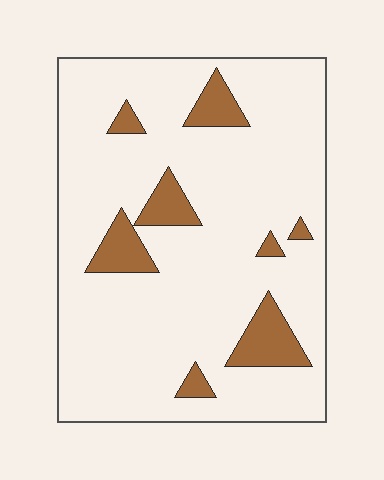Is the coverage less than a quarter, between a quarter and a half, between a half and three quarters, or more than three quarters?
Less than a quarter.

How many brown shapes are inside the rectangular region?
8.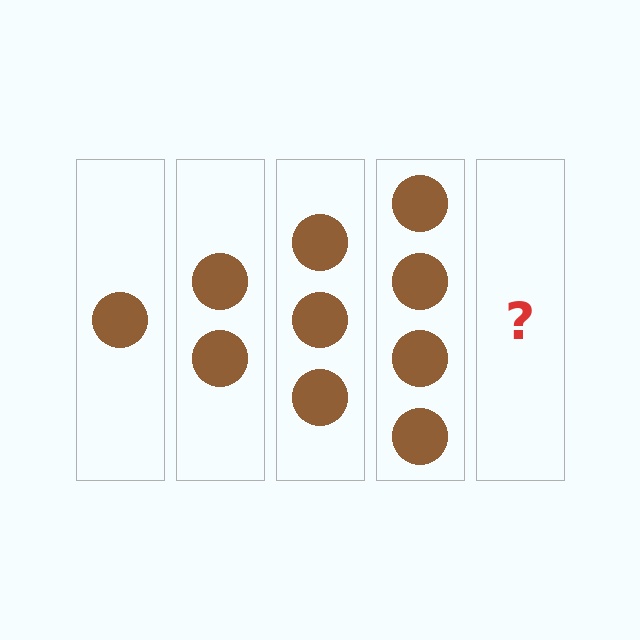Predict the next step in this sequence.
The next step is 5 circles.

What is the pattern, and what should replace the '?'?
The pattern is that each step adds one more circle. The '?' should be 5 circles.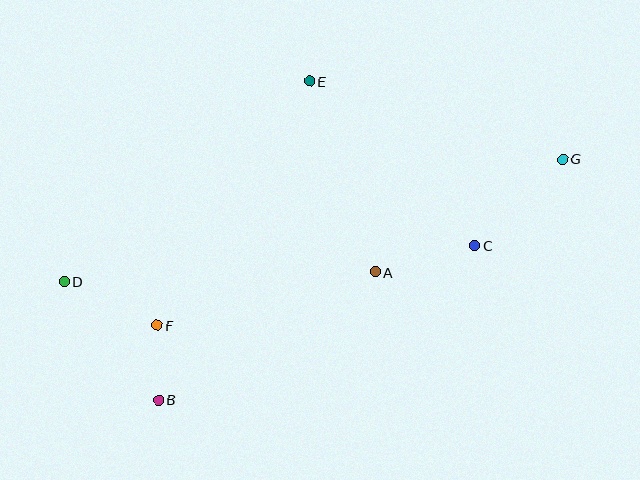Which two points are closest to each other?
Points B and F are closest to each other.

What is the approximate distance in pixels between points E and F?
The distance between E and F is approximately 288 pixels.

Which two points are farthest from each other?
Points D and G are farthest from each other.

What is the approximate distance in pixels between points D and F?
The distance between D and F is approximately 103 pixels.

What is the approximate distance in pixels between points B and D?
The distance between B and D is approximately 151 pixels.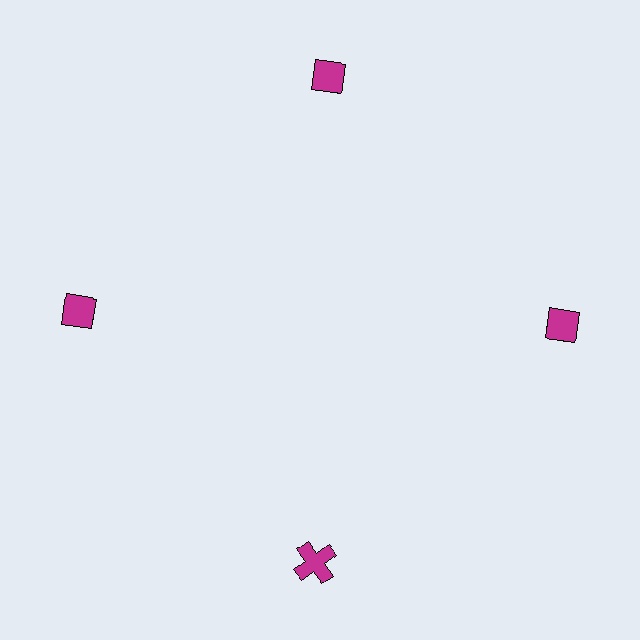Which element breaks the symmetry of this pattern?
The magenta cross at roughly the 6 o'clock position breaks the symmetry. All other shapes are magenta diamonds.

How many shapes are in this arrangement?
There are 4 shapes arranged in a ring pattern.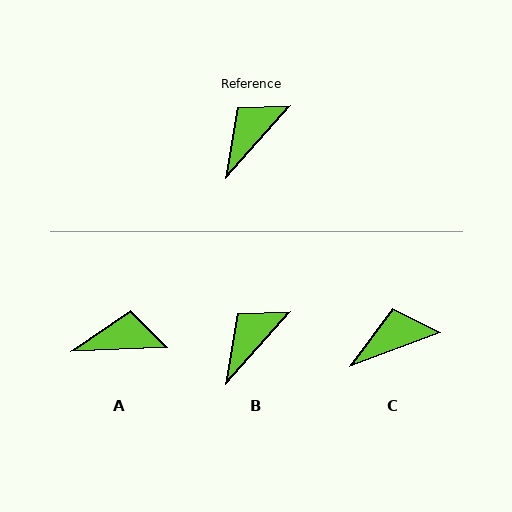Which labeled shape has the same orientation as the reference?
B.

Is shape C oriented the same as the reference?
No, it is off by about 28 degrees.